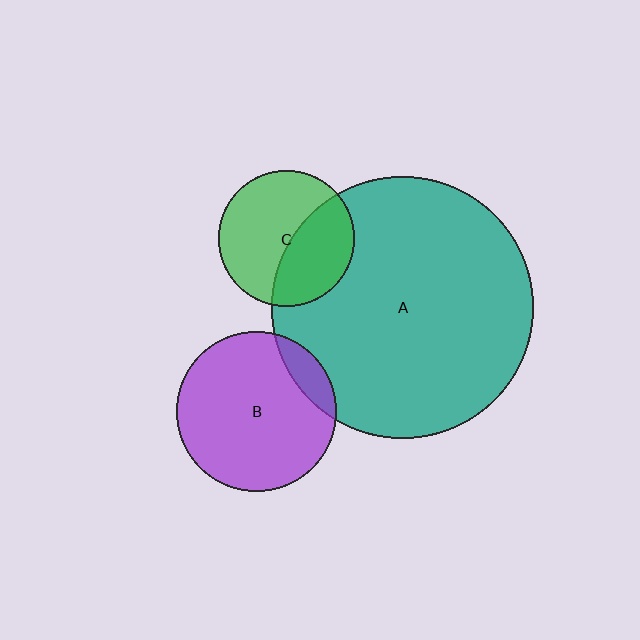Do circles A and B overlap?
Yes.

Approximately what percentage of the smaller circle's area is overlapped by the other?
Approximately 10%.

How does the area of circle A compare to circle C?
Approximately 3.7 times.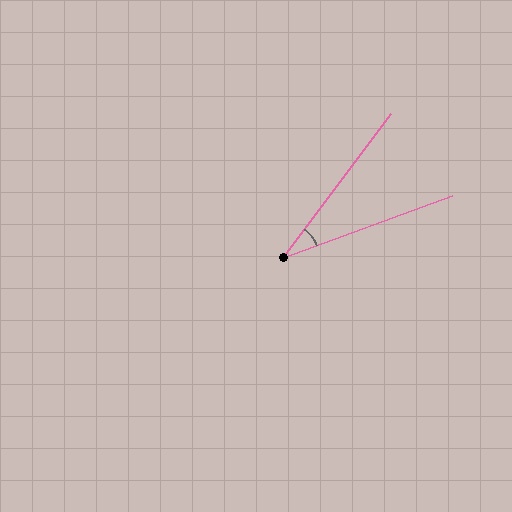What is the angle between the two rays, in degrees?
Approximately 33 degrees.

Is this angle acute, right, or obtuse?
It is acute.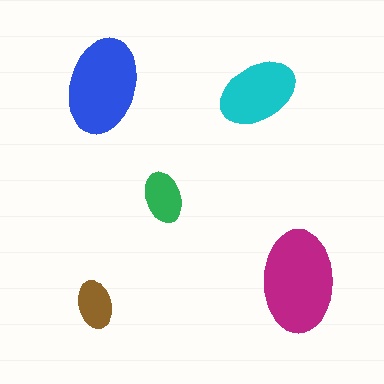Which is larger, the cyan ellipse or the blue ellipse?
The blue one.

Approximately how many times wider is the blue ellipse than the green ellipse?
About 2 times wider.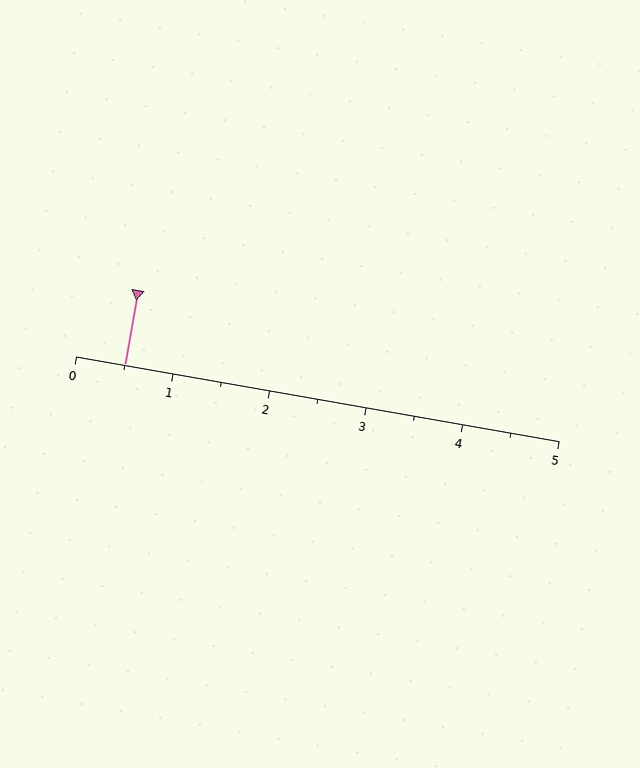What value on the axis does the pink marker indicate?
The marker indicates approximately 0.5.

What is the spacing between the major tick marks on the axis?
The major ticks are spaced 1 apart.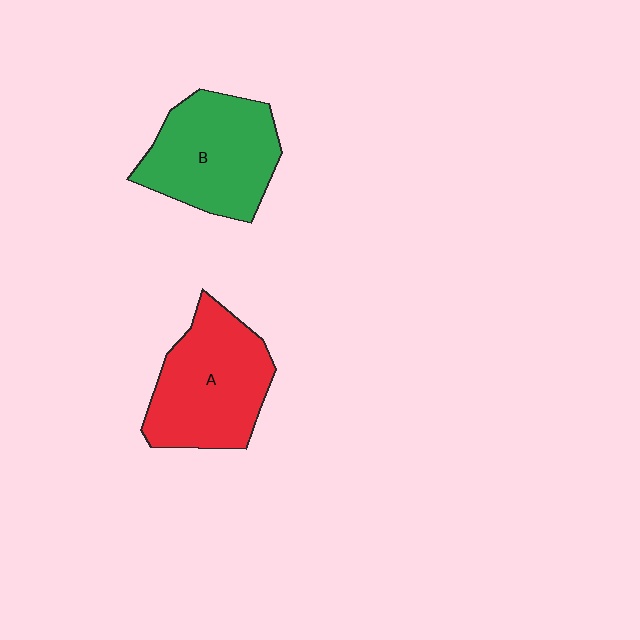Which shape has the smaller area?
Shape B (green).